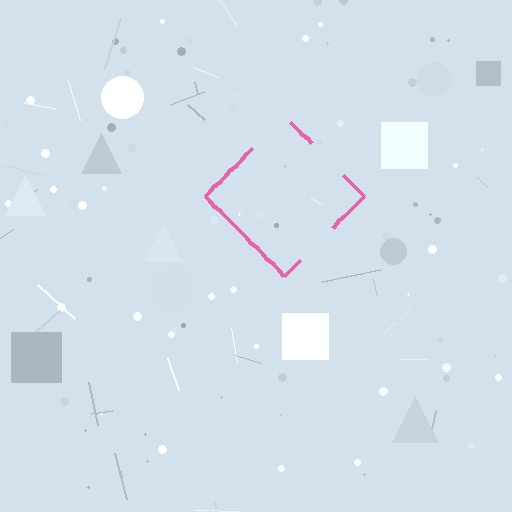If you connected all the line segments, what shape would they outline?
They would outline a diamond.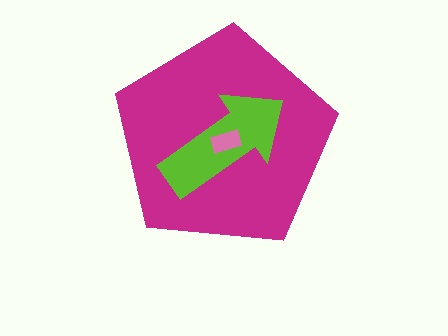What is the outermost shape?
The magenta pentagon.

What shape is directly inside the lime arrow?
The pink rectangle.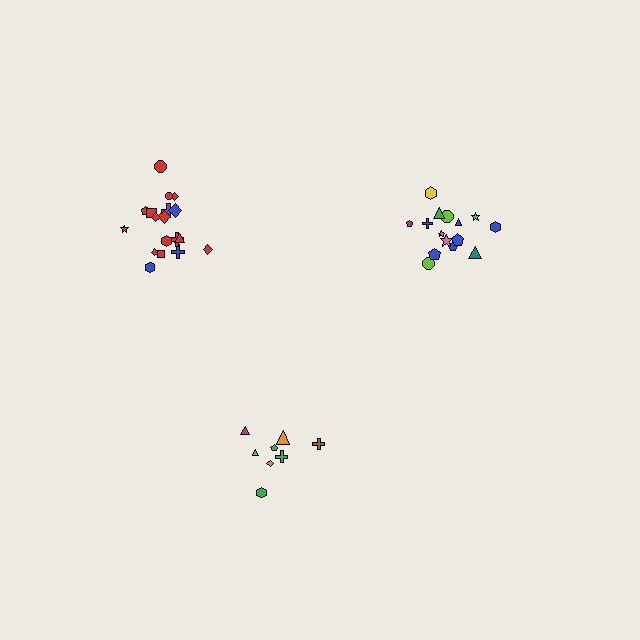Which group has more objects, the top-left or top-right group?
The top-left group.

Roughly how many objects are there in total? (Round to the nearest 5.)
Roughly 40 objects in total.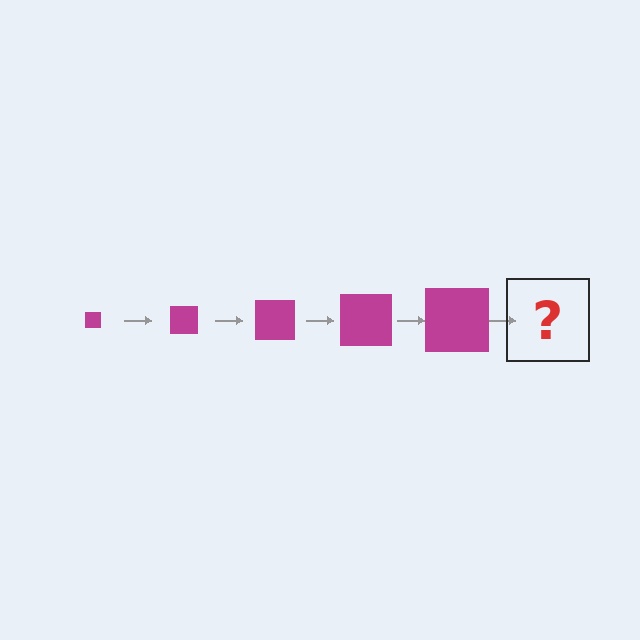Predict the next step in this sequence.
The next step is a magenta square, larger than the previous one.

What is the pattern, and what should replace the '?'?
The pattern is that the square gets progressively larger each step. The '?' should be a magenta square, larger than the previous one.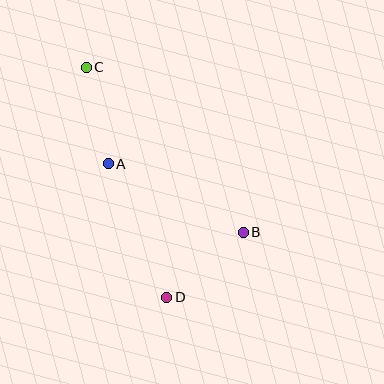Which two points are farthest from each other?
Points C and D are farthest from each other.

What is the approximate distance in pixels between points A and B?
The distance between A and B is approximately 151 pixels.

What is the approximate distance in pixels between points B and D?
The distance between B and D is approximately 101 pixels.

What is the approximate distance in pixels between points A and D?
The distance between A and D is approximately 146 pixels.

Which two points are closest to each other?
Points A and C are closest to each other.